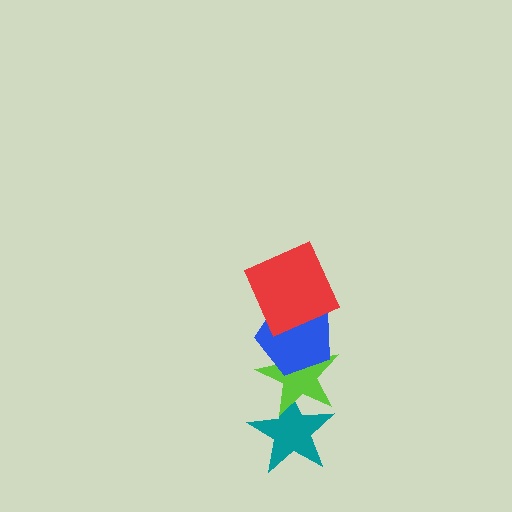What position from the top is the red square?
The red square is 1st from the top.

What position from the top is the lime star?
The lime star is 3rd from the top.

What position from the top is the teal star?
The teal star is 4th from the top.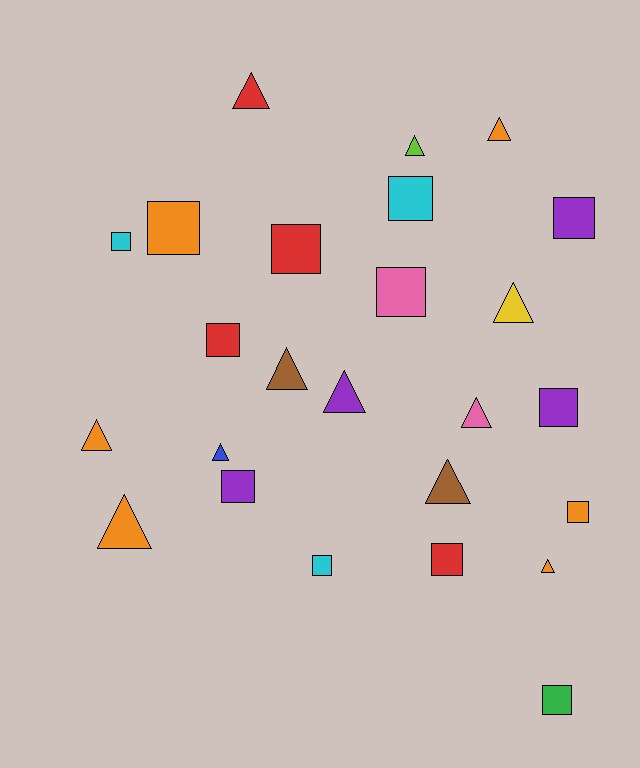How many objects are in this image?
There are 25 objects.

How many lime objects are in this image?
There is 1 lime object.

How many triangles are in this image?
There are 12 triangles.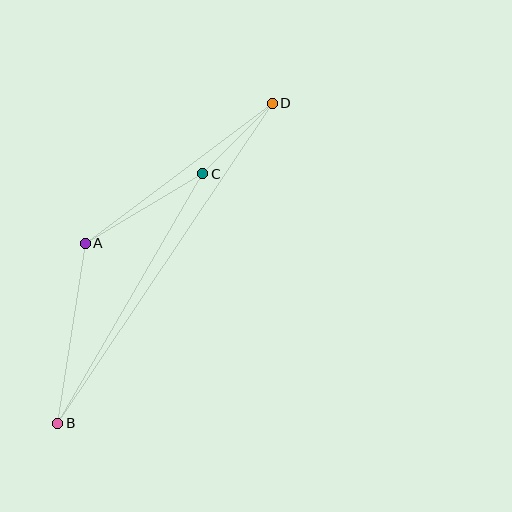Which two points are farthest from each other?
Points B and D are farthest from each other.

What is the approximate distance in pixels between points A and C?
The distance between A and C is approximately 136 pixels.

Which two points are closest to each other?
Points C and D are closest to each other.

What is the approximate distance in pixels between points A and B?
The distance between A and B is approximately 182 pixels.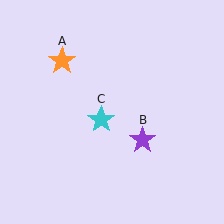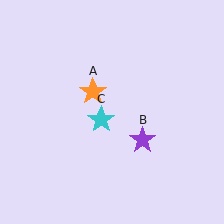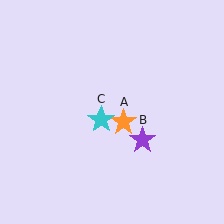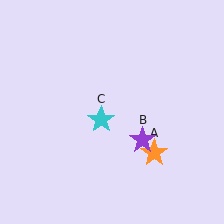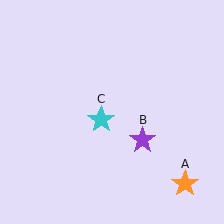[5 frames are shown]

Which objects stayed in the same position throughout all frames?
Purple star (object B) and cyan star (object C) remained stationary.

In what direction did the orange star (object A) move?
The orange star (object A) moved down and to the right.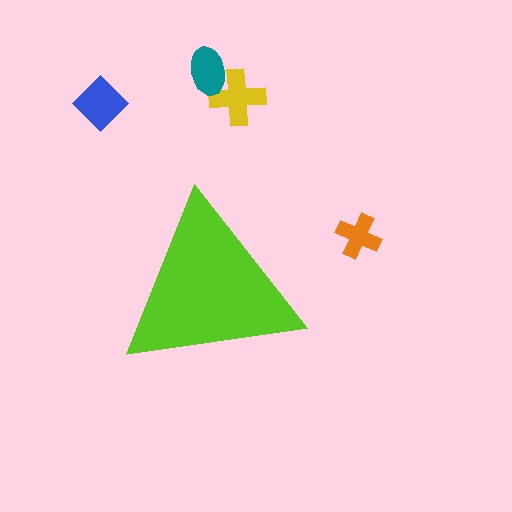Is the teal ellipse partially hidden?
No, the teal ellipse is fully visible.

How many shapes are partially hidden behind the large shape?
0 shapes are partially hidden.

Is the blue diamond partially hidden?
No, the blue diamond is fully visible.